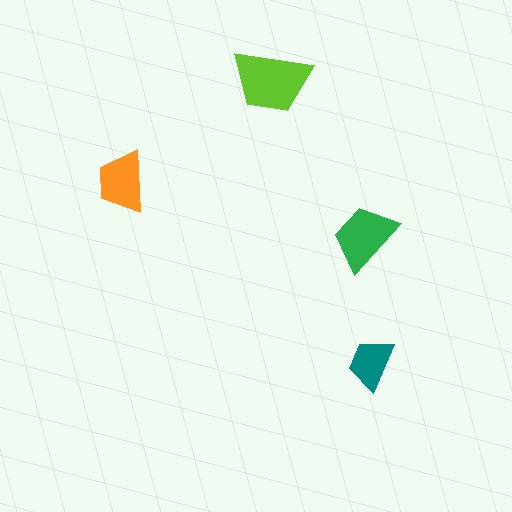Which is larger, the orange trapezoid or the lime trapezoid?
The lime one.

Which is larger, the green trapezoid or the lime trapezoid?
The lime one.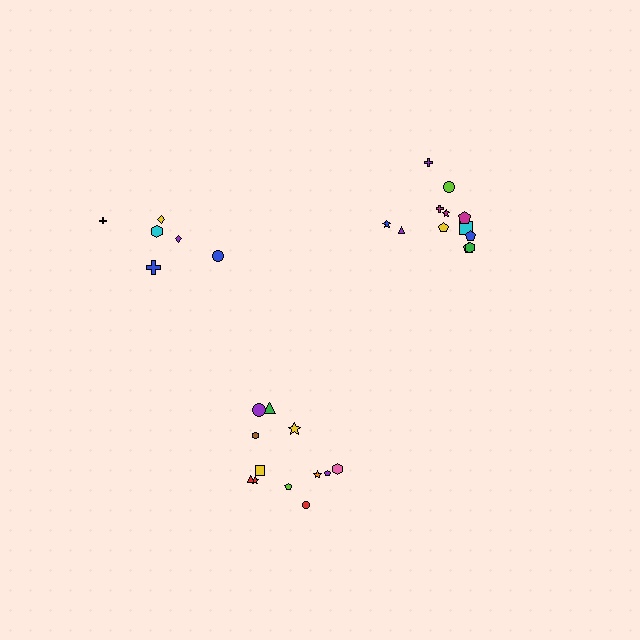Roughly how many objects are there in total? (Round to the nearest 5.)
Roughly 30 objects in total.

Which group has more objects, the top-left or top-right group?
The top-right group.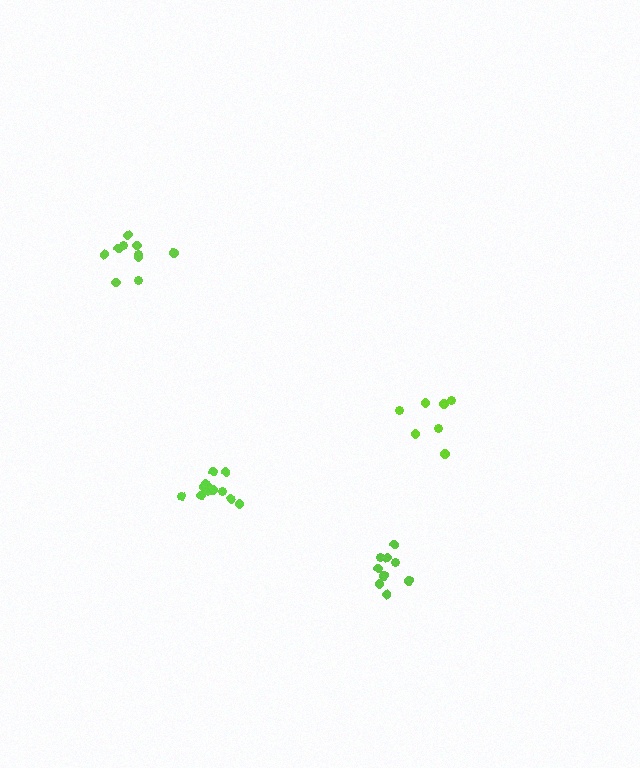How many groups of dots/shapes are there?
There are 4 groups.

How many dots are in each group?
Group 1: 7 dots, Group 2: 9 dots, Group 3: 10 dots, Group 4: 12 dots (38 total).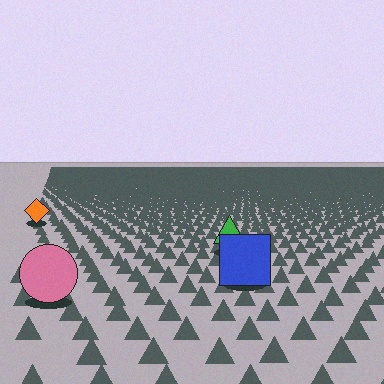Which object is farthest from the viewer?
The orange diamond is farthest from the viewer. It appears smaller and the ground texture around it is denser.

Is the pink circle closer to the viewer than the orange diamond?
Yes. The pink circle is closer — you can tell from the texture gradient: the ground texture is coarser near it.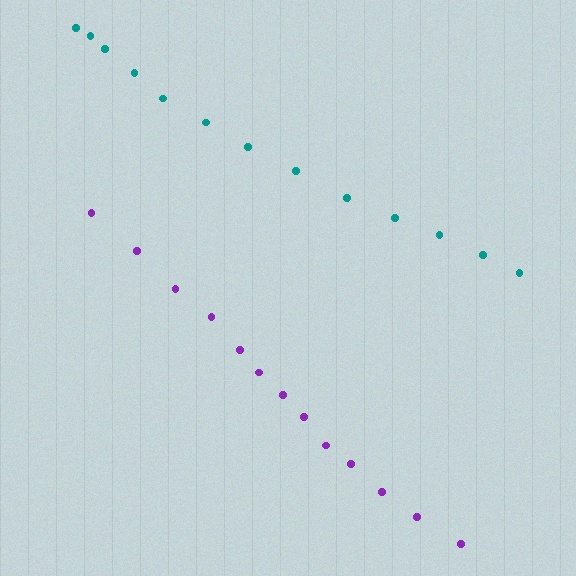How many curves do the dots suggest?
There are 2 distinct paths.